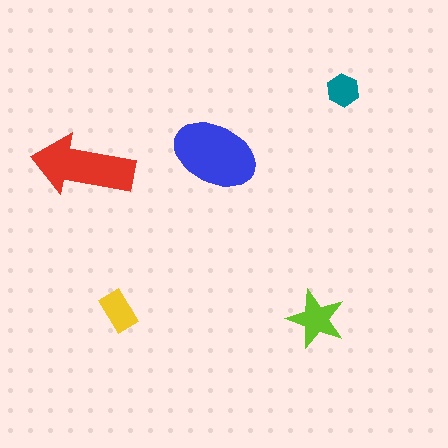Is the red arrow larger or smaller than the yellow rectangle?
Larger.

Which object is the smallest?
The teal hexagon.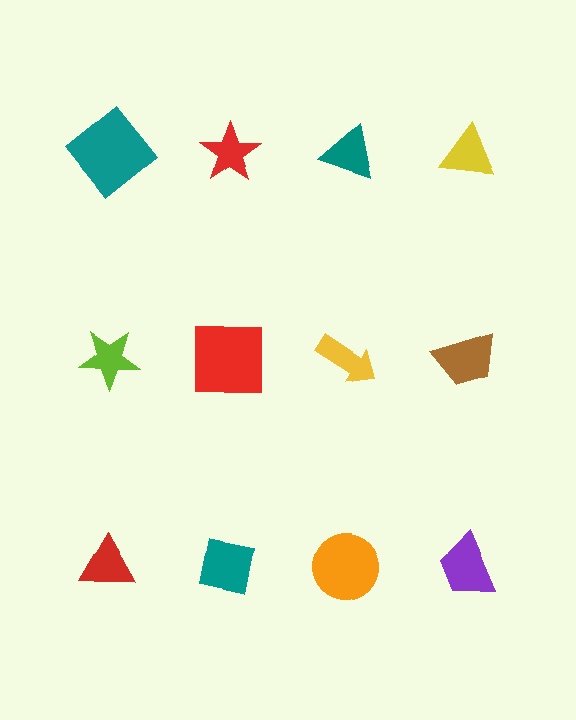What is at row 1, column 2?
A red star.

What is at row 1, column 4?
A yellow triangle.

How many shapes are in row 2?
4 shapes.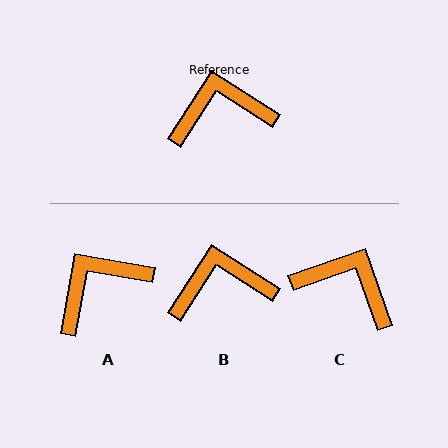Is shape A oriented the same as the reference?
No, it is off by about 23 degrees.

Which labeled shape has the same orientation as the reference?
B.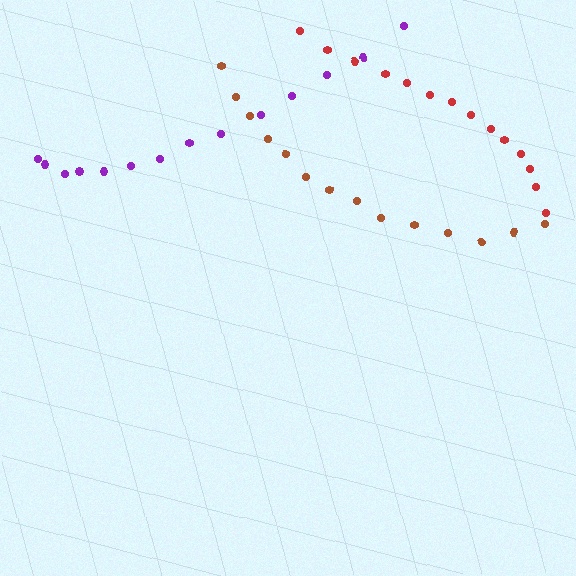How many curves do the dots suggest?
There are 3 distinct paths.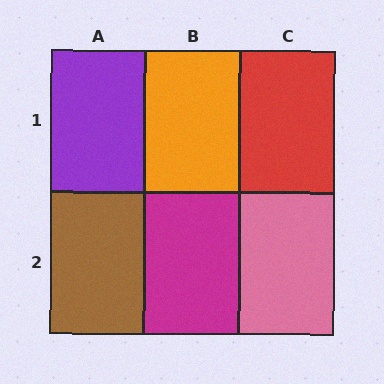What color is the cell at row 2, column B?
Magenta.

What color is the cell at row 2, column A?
Brown.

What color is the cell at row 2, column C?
Pink.